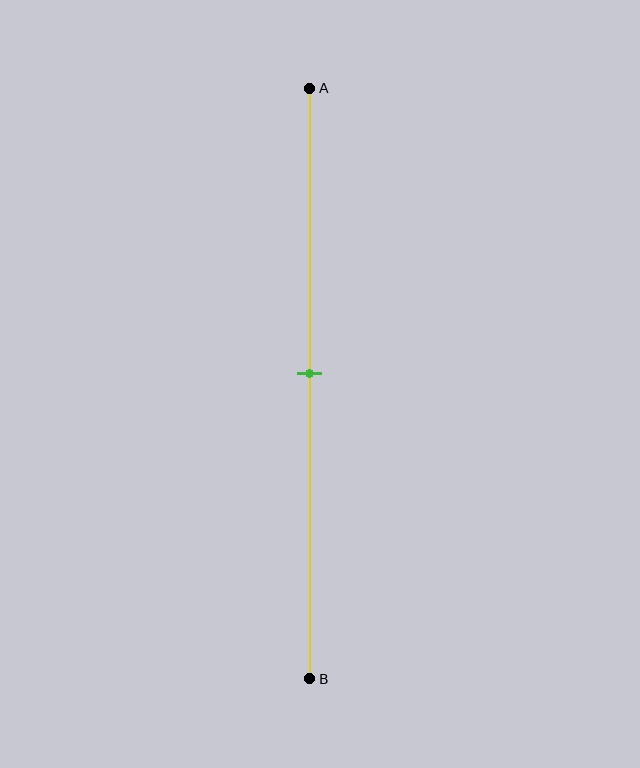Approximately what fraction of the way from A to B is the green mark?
The green mark is approximately 50% of the way from A to B.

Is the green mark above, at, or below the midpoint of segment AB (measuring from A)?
The green mark is approximately at the midpoint of segment AB.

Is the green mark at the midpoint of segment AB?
Yes, the mark is approximately at the midpoint.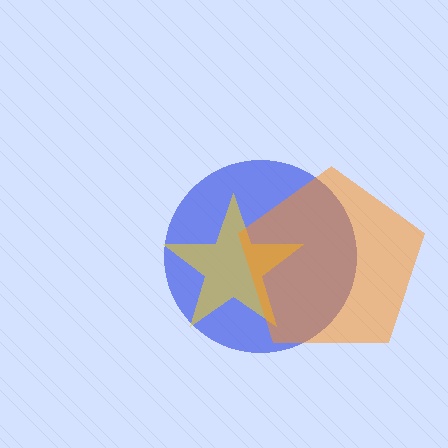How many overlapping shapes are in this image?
There are 3 overlapping shapes in the image.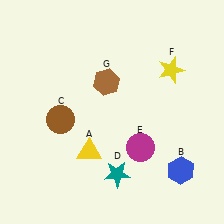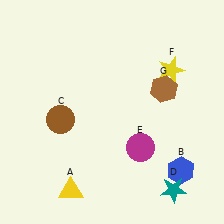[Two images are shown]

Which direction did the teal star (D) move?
The teal star (D) moved right.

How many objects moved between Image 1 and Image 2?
3 objects moved between the two images.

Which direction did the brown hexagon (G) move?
The brown hexagon (G) moved right.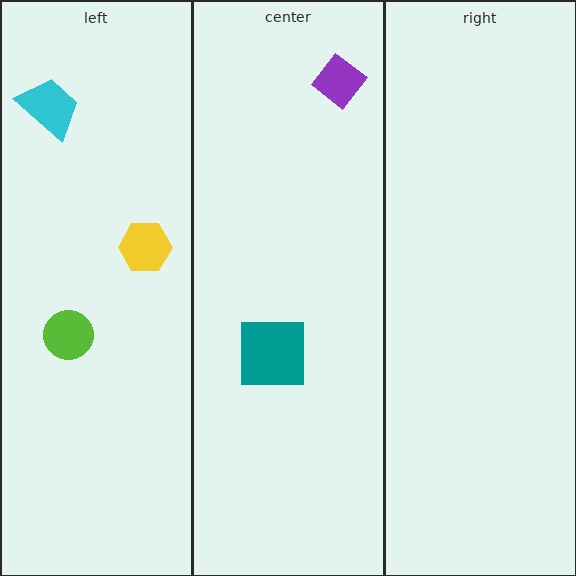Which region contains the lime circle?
The left region.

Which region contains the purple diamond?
The center region.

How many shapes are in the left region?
3.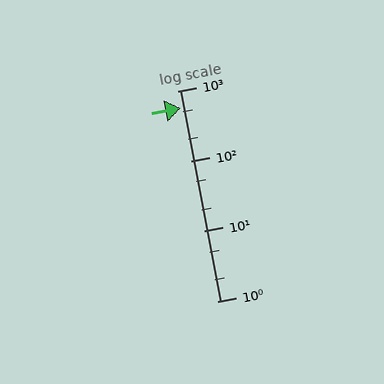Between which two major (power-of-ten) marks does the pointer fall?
The pointer is between 100 and 1000.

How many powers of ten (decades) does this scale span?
The scale spans 3 decades, from 1 to 1000.